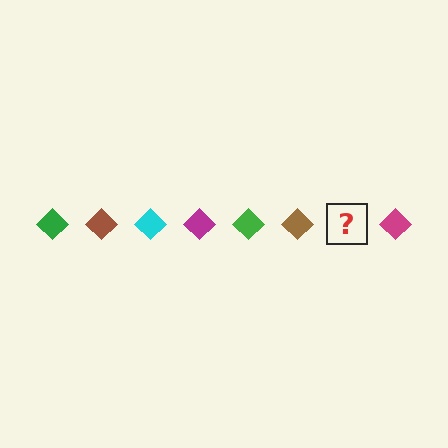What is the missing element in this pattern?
The missing element is a cyan diamond.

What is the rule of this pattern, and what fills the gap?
The rule is that the pattern cycles through green, brown, cyan, magenta diamonds. The gap should be filled with a cyan diamond.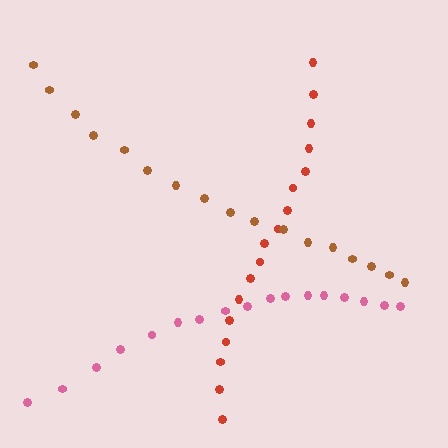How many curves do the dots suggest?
There are 3 distinct paths.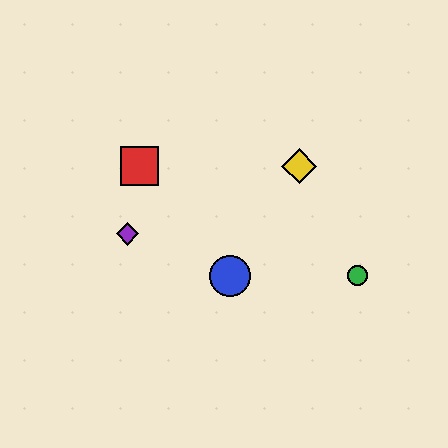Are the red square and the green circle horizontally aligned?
No, the red square is at y≈166 and the green circle is at y≈275.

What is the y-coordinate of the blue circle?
The blue circle is at y≈276.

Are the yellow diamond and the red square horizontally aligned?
Yes, both are at y≈166.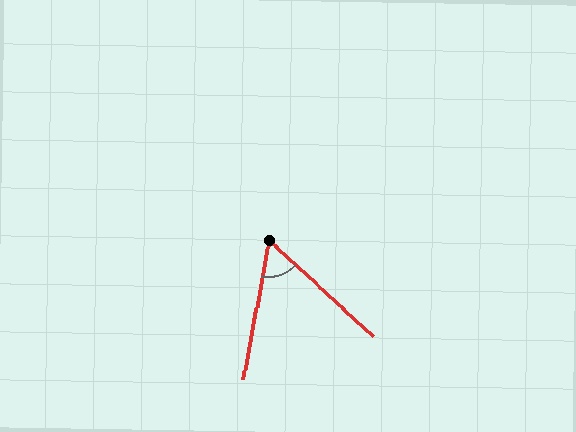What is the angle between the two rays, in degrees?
Approximately 58 degrees.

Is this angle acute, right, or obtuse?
It is acute.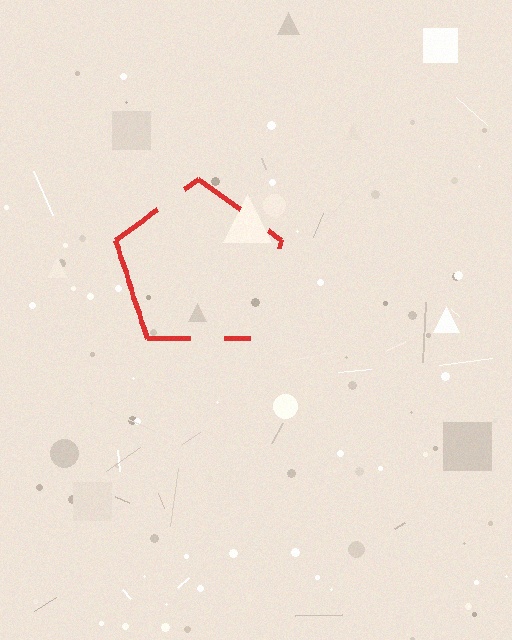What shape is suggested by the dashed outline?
The dashed outline suggests a pentagon.